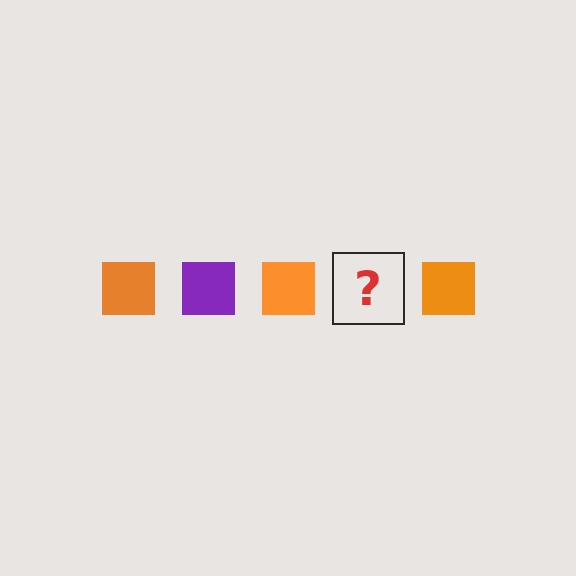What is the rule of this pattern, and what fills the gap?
The rule is that the pattern cycles through orange, purple squares. The gap should be filled with a purple square.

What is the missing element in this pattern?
The missing element is a purple square.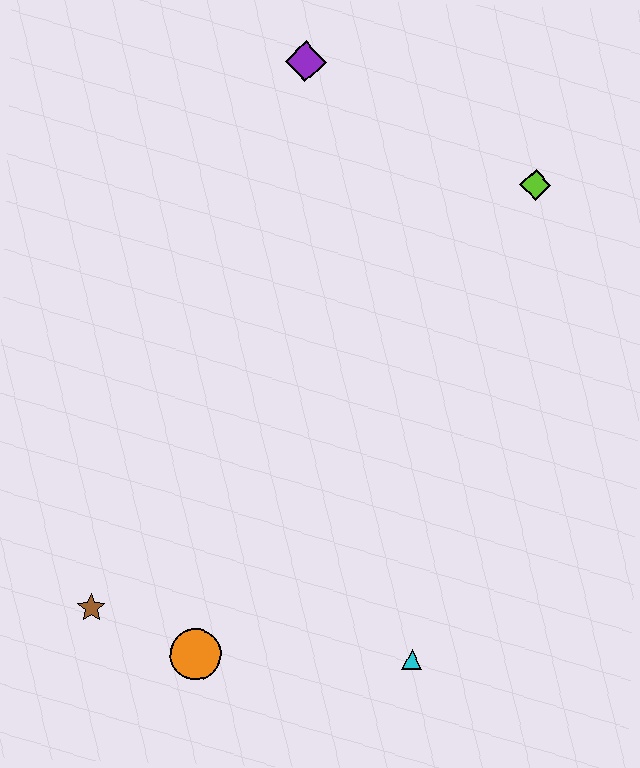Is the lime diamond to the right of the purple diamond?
Yes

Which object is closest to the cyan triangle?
The orange circle is closest to the cyan triangle.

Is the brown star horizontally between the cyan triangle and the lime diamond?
No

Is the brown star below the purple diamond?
Yes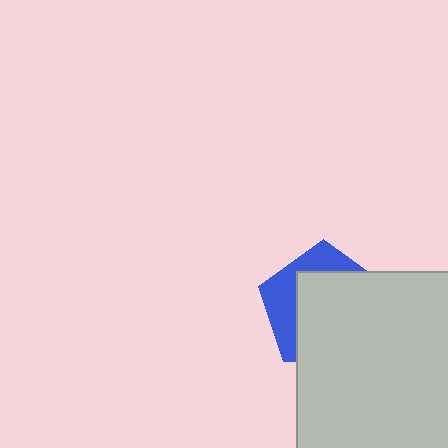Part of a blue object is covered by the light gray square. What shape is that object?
It is a pentagon.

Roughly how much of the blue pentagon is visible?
A small part of it is visible (roughly 34%).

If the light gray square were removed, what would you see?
You would see the complete blue pentagon.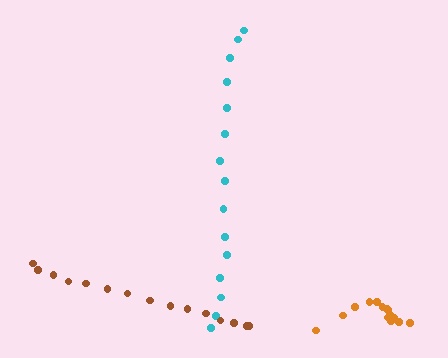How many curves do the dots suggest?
There are 3 distinct paths.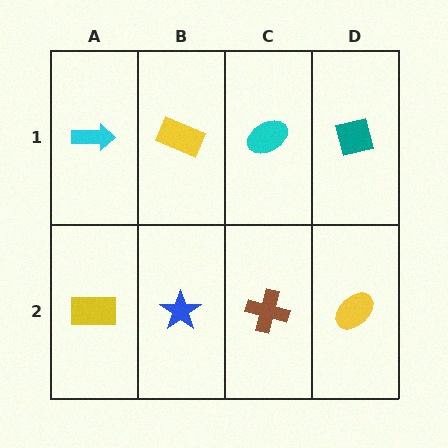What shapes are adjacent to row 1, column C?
A brown cross (row 2, column C), a yellow rectangle (row 1, column B), a teal square (row 1, column D).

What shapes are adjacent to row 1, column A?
A yellow rectangle (row 2, column A), a yellow rectangle (row 1, column B).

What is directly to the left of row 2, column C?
A blue star.